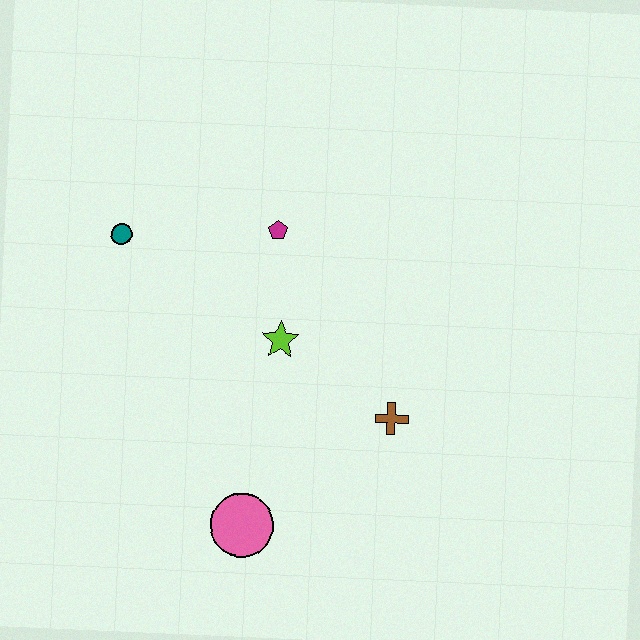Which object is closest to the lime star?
The magenta pentagon is closest to the lime star.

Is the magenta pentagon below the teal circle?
No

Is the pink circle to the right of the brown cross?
No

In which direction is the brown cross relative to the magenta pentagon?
The brown cross is below the magenta pentagon.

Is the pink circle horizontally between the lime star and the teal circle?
Yes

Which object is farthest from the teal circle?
The brown cross is farthest from the teal circle.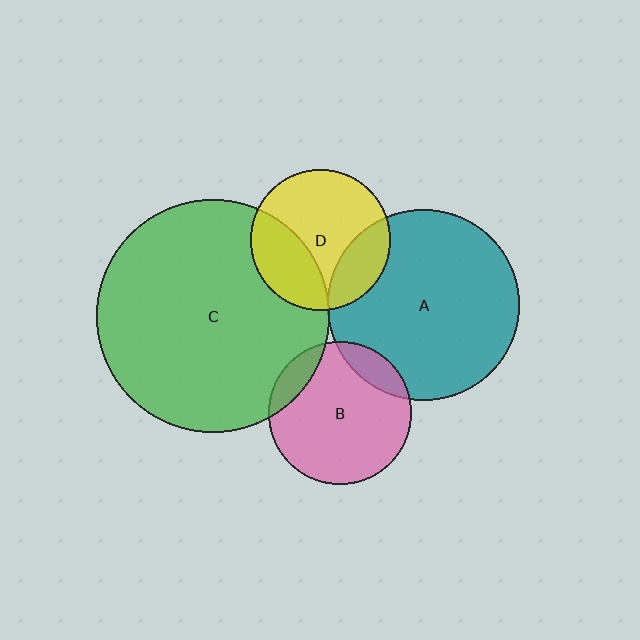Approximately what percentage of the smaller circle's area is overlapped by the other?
Approximately 10%.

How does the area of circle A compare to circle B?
Approximately 1.8 times.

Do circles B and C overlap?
Yes.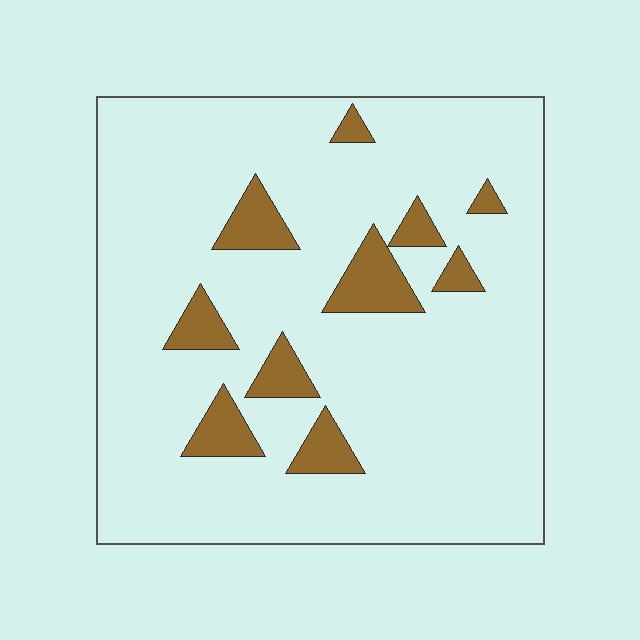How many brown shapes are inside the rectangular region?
10.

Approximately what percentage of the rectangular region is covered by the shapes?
Approximately 10%.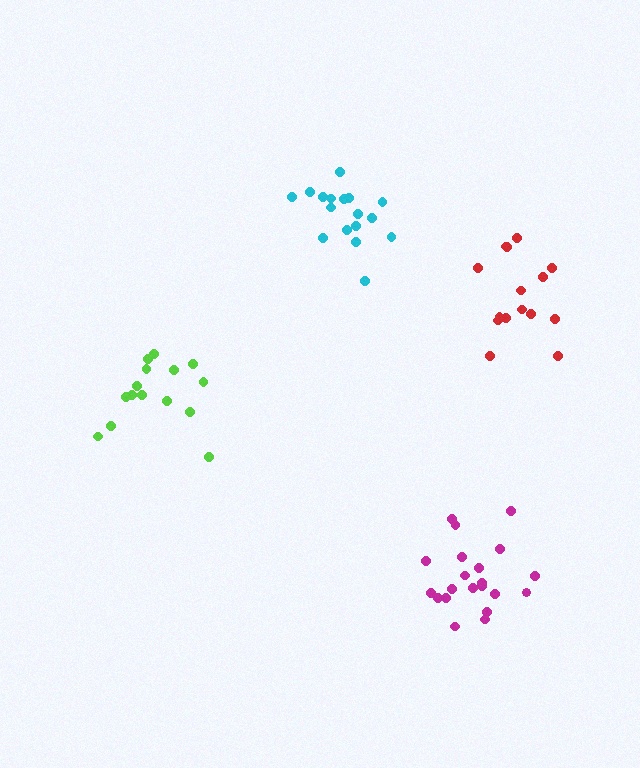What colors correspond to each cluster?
The clusters are colored: red, cyan, magenta, lime.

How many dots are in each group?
Group 1: 15 dots, Group 2: 17 dots, Group 3: 21 dots, Group 4: 15 dots (68 total).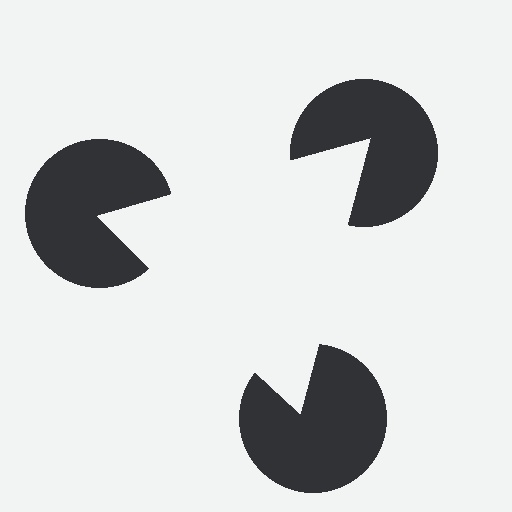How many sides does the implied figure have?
3 sides.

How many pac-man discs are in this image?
There are 3 — one at each vertex of the illusory triangle.